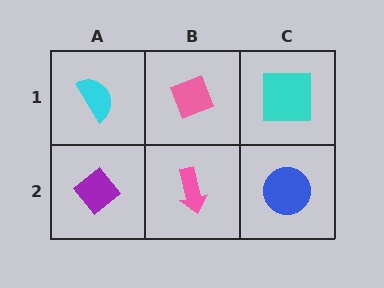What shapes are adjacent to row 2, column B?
A pink diamond (row 1, column B), a purple diamond (row 2, column A), a blue circle (row 2, column C).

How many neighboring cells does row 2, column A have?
2.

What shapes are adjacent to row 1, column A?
A purple diamond (row 2, column A), a pink diamond (row 1, column B).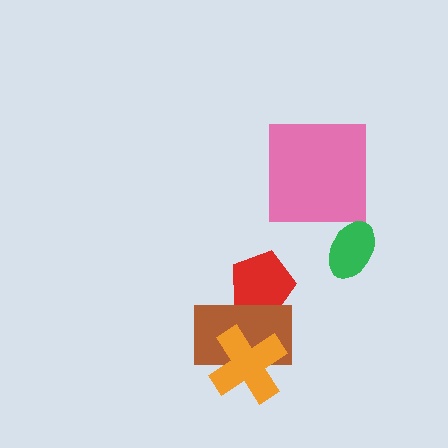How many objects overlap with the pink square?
0 objects overlap with the pink square.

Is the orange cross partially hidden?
No, no other shape covers it.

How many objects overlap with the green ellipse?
0 objects overlap with the green ellipse.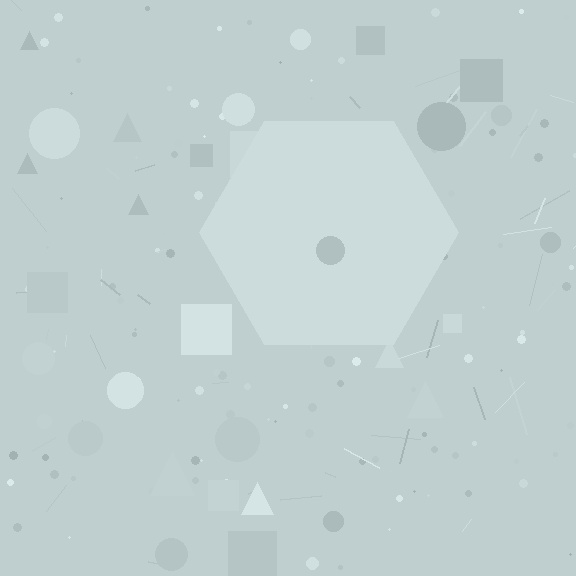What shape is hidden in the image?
A hexagon is hidden in the image.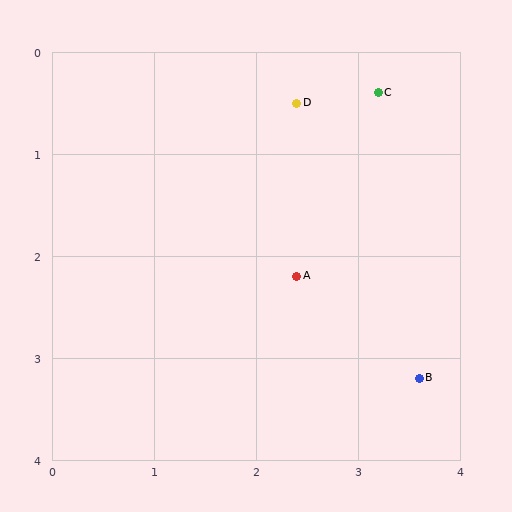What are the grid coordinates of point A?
Point A is at approximately (2.4, 2.2).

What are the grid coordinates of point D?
Point D is at approximately (2.4, 0.5).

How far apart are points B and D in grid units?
Points B and D are about 3.0 grid units apart.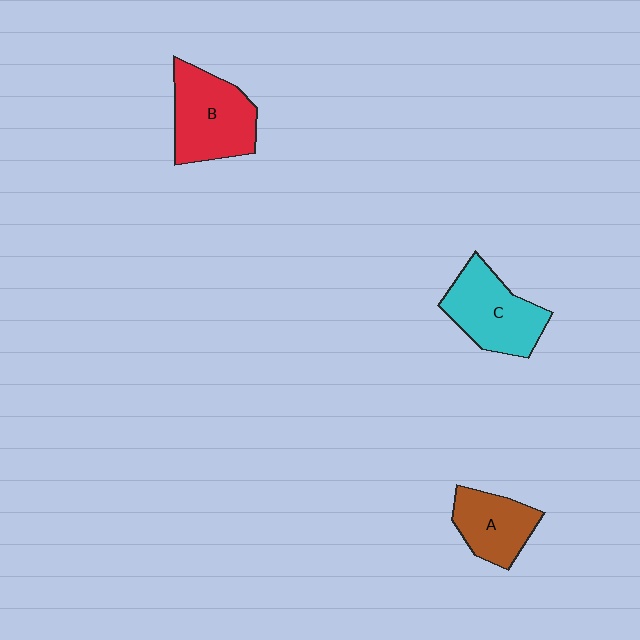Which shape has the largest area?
Shape B (red).